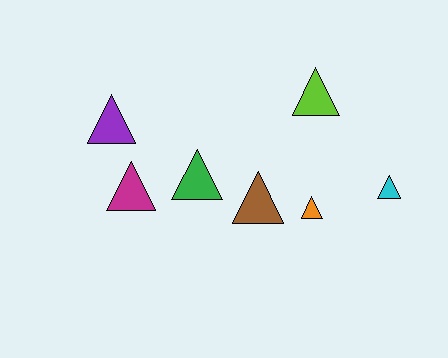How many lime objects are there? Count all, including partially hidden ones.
There is 1 lime object.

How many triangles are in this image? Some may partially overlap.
There are 7 triangles.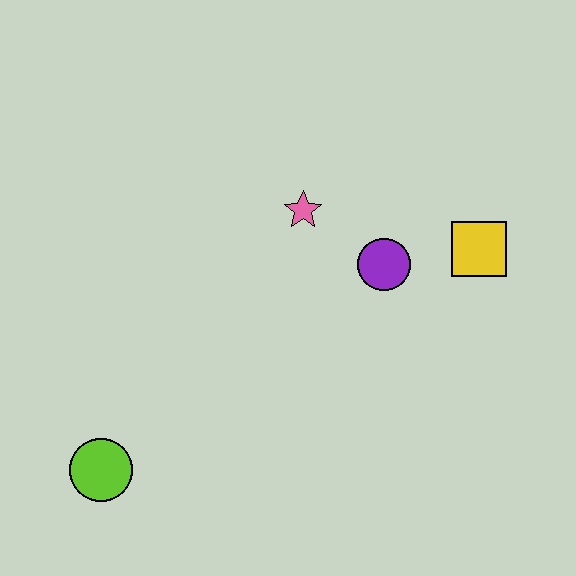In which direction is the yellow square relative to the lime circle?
The yellow square is to the right of the lime circle.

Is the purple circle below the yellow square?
Yes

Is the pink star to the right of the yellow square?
No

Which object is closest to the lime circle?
The pink star is closest to the lime circle.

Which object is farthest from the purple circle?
The lime circle is farthest from the purple circle.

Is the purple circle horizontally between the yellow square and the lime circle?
Yes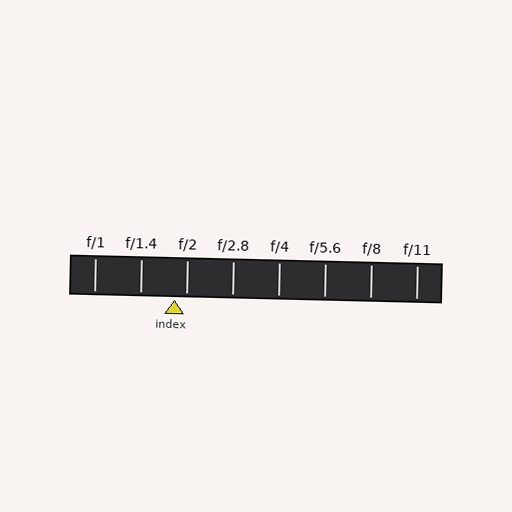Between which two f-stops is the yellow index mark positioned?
The index mark is between f/1.4 and f/2.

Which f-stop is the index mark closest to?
The index mark is closest to f/2.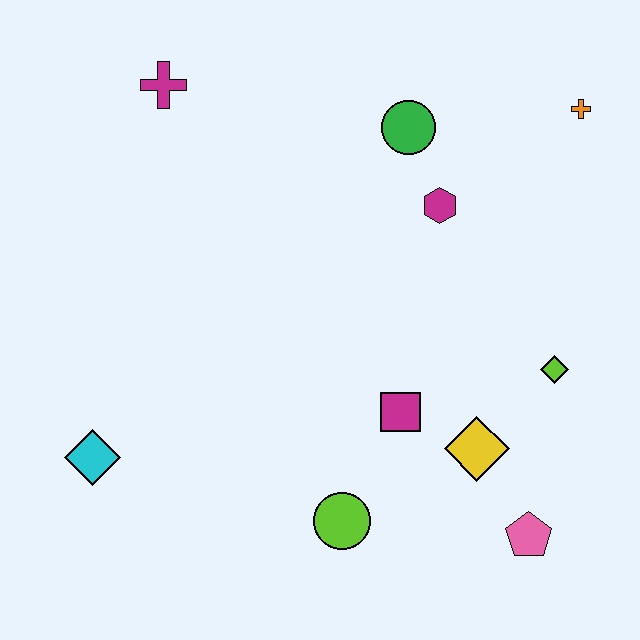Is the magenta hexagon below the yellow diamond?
No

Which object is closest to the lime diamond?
The yellow diamond is closest to the lime diamond.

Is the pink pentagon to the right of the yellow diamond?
Yes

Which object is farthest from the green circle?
The cyan diamond is farthest from the green circle.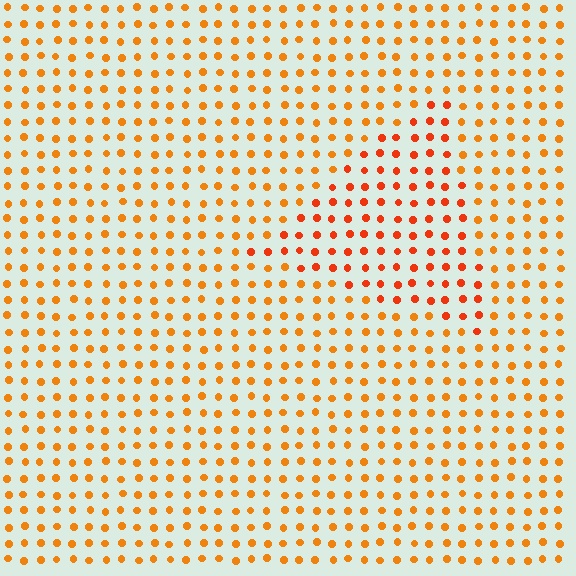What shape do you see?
I see a triangle.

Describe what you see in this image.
The image is filled with small orange elements in a uniform arrangement. A triangle-shaped region is visible where the elements are tinted to a slightly different hue, forming a subtle color boundary.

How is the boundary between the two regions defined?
The boundary is defined purely by a slight shift in hue (about 21 degrees). Spacing, size, and orientation are identical on both sides.